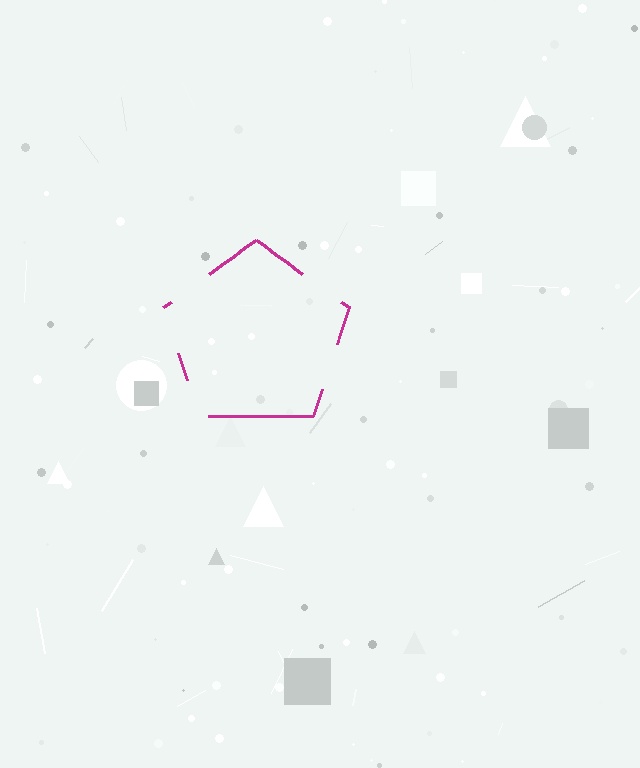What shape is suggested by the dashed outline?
The dashed outline suggests a pentagon.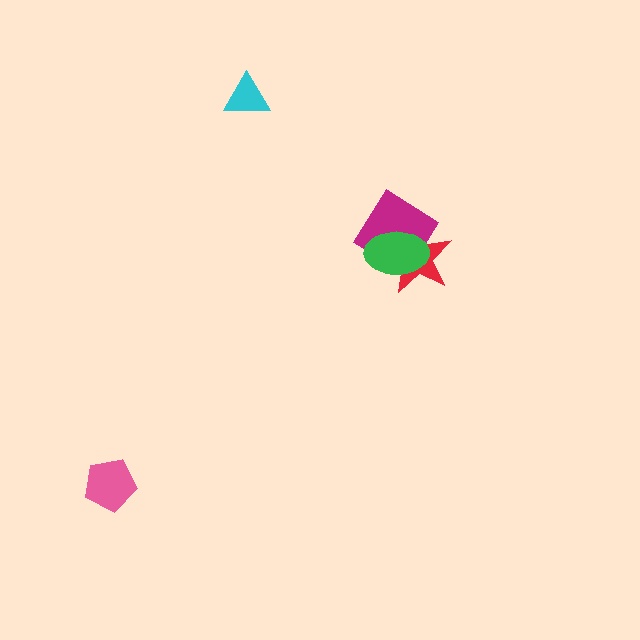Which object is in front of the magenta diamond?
The green ellipse is in front of the magenta diamond.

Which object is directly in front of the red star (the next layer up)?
The magenta diamond is directly in front of the red star.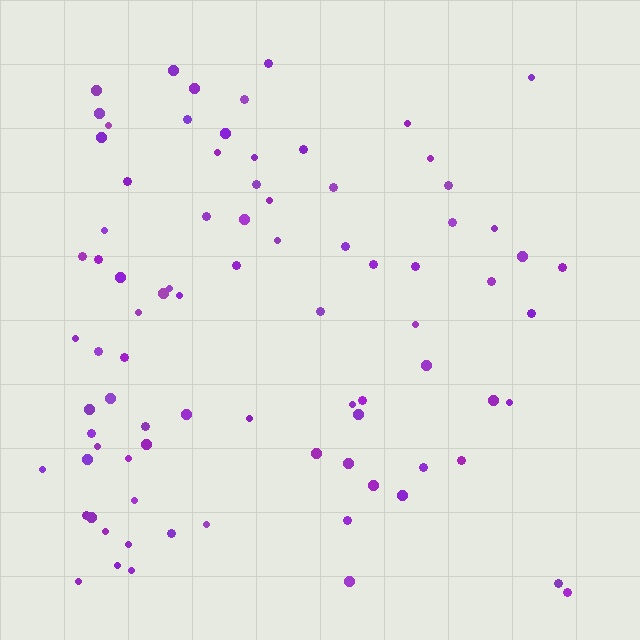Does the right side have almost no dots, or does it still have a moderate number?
Still a moderate number, just noticeably fewer than the left.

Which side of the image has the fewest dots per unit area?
The right.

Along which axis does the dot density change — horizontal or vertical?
Horizontal.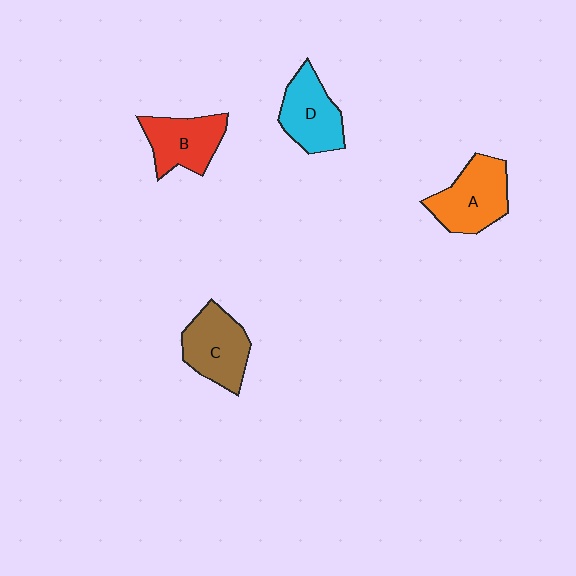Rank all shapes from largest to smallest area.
From largest to smallest: A (orange), C (brown), D (cyan), B (red).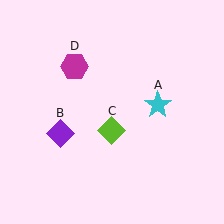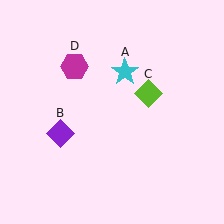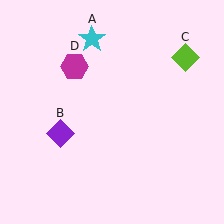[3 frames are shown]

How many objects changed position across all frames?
2 objects changed position: cyan star (object A), lime diamond (object C).